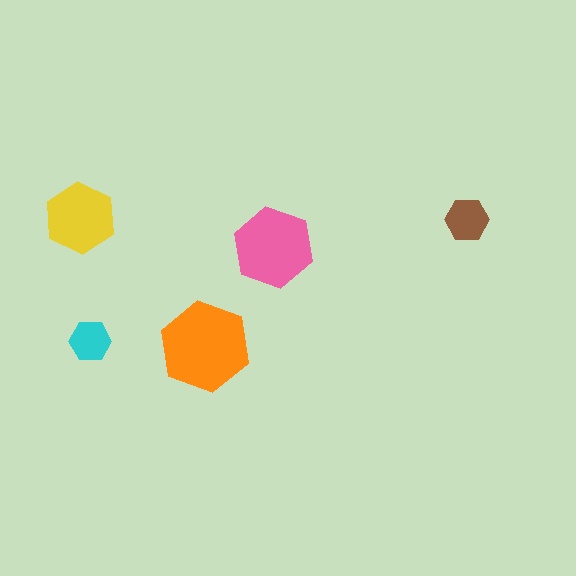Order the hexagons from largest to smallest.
the orange one, the pink one, the yellow one, the brown one, the cyan one.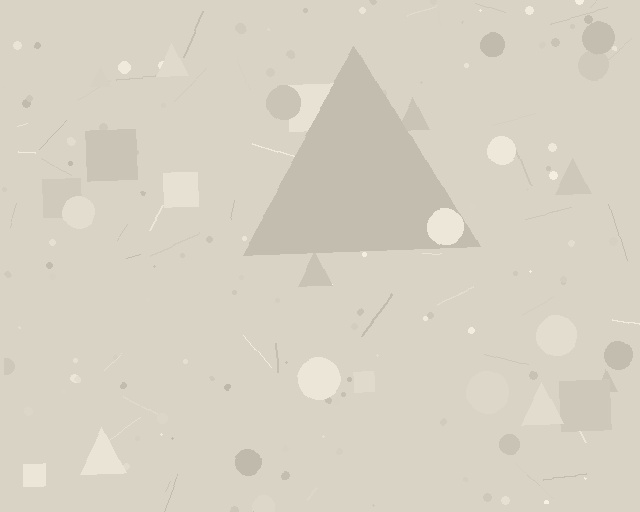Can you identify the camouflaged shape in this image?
The camouflaged shape is a triangle.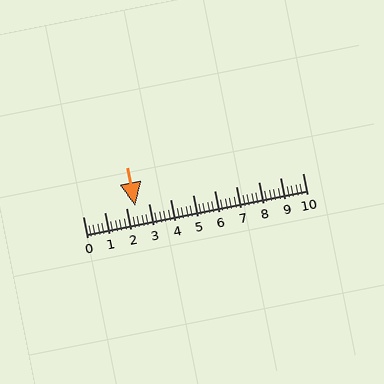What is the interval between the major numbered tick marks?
The major tick marks are spaced 1 units apart.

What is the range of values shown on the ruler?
The ruler shows values from 0 to 10.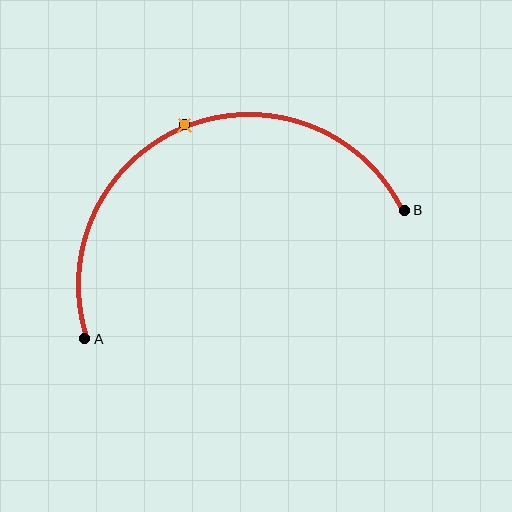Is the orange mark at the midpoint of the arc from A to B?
Yes. The orange mark lies on the arc at equal arc-length from both A and B — it is the arc midpoint.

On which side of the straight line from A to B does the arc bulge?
The arc bulges above the straight line connecting A and B.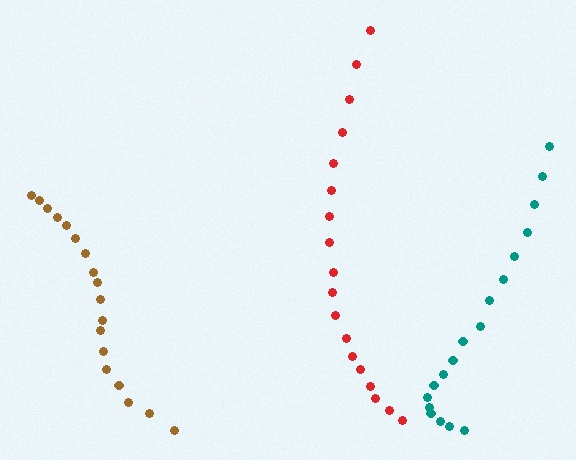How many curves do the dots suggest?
There are 3 distinct paths.